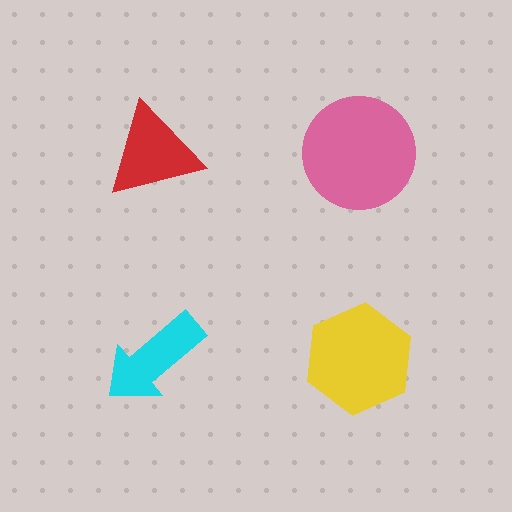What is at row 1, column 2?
A pink circle.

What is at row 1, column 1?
A red triangle.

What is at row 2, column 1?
A cyan arrow.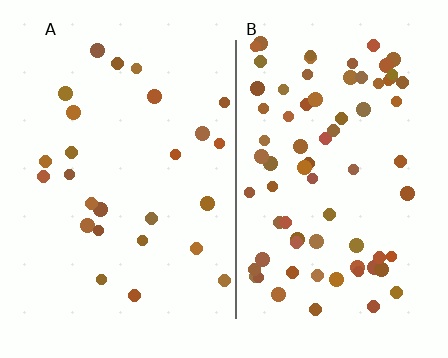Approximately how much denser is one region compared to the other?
Approximately 3.0× — region B over region A.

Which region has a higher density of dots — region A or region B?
B (the right).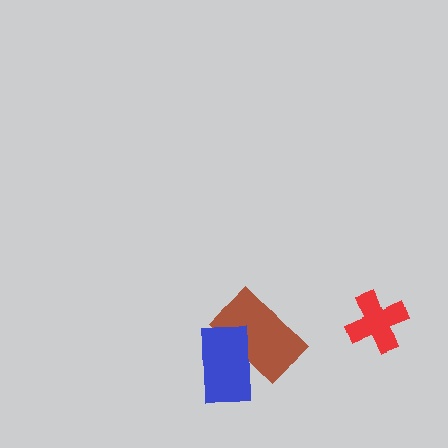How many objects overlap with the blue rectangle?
1 object overlaps with the blue rectangle.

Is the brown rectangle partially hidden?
Yes, it is partially covered by another shape.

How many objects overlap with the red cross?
0 objects overlap with the red cross.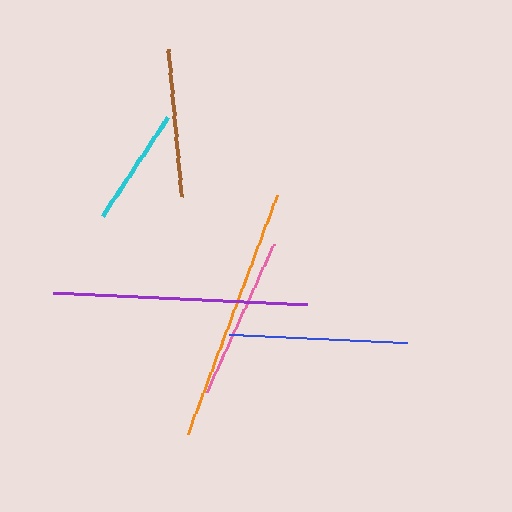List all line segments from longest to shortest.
From longest to shortest: orange, purple, blue, pink, brown, cyan.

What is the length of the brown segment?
The brown segment is approximately 148 pixels long.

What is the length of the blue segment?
The blue segment is approximately 178 pixels long.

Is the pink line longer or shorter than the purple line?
The purple line is longer than the pink line.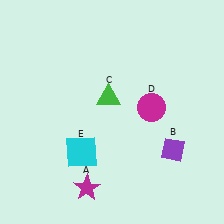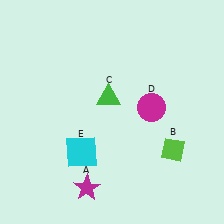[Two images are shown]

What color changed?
The diamond (B) changed from purple in Image 1 to lime in Image 2.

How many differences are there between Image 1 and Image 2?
There is 1 difference between the two images.